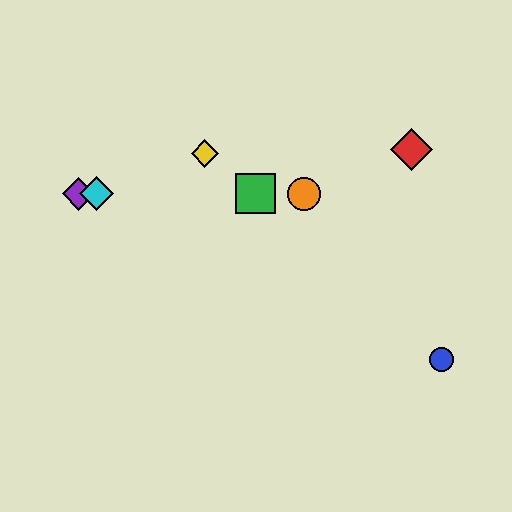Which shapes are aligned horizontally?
The green square, the purple diamond, the orange circle, the cyan diamond are aligned horizontally.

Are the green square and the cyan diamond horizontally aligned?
Yes, both are at y≈194.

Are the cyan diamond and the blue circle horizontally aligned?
No, the cyan diamond is at y≈194 and the blue circle is at y≈360.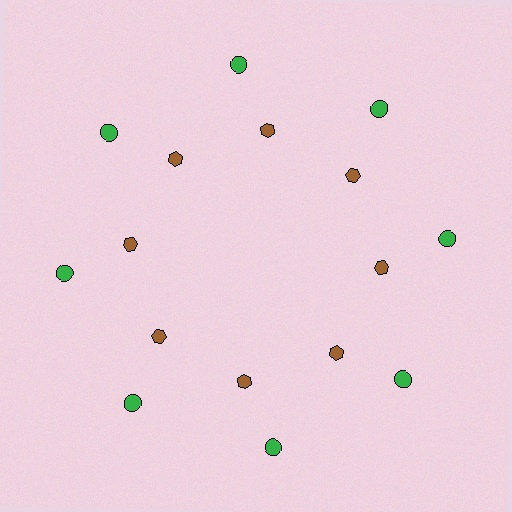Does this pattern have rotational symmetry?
Yes, this pattern has 8-fold rotational symmetry. It looks the same after rotating 45 degrees around the center.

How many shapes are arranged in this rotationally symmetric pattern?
There are 16 shapes, arranged in 8 groups of 2.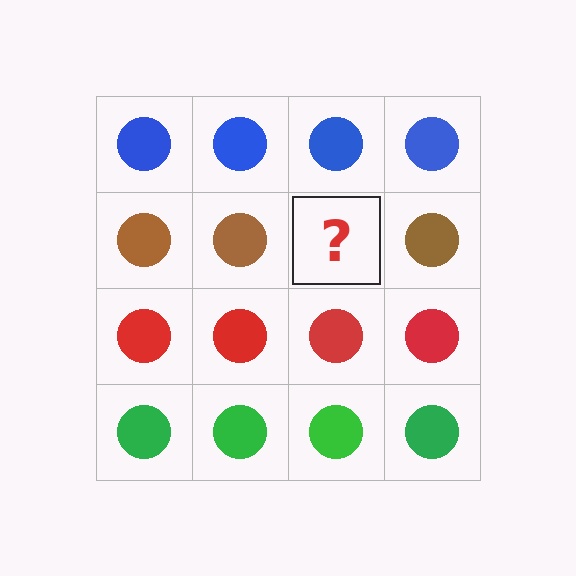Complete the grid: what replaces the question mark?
The question mark should be replaced with a brown circle.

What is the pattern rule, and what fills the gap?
The rule is that each row has a consistent color. The gap should be filled with a brown circle.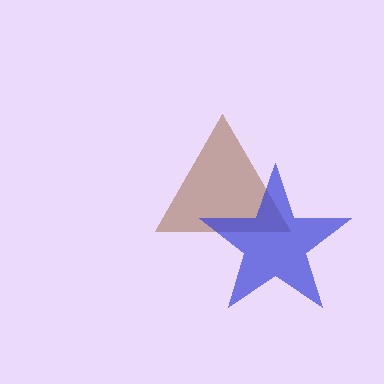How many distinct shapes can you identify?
There are 2 distinct shapes: a brown triangle, a blue star.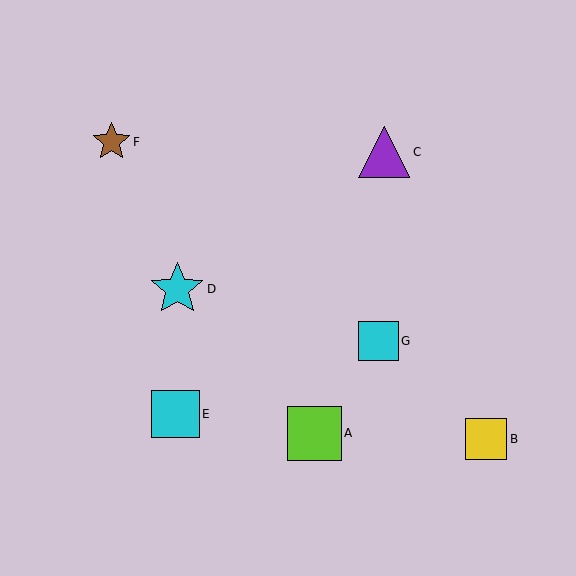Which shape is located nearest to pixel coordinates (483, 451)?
The yellow square (labeled B) at (486, 439) is nearest to that location.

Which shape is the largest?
The lime square (labeled A) is the largest.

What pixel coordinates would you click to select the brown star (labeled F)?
Click at (111, 142) to select the brown star F.